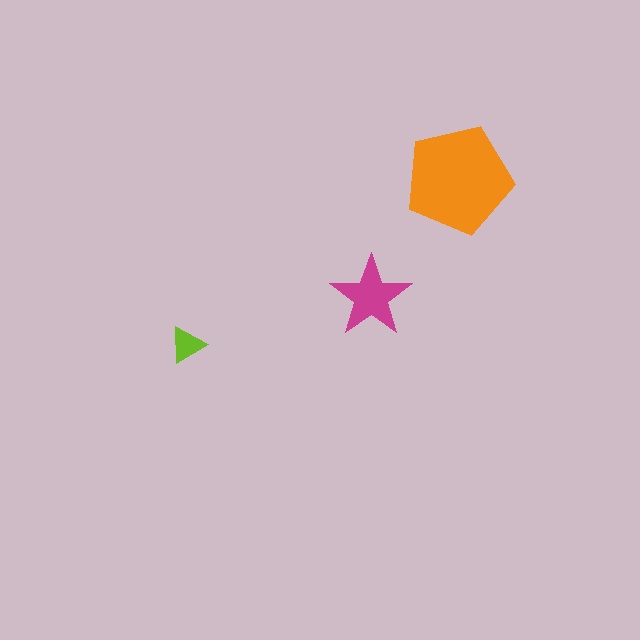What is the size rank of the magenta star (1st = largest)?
2nd.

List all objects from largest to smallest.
The orange pentagon, the magenta star, the lime triangle.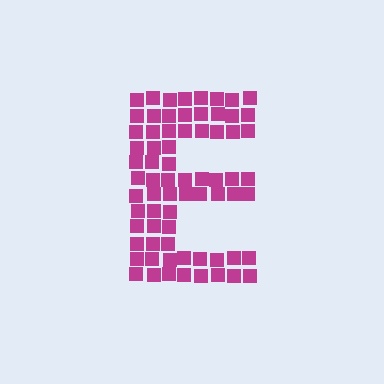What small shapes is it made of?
It is made of small squares.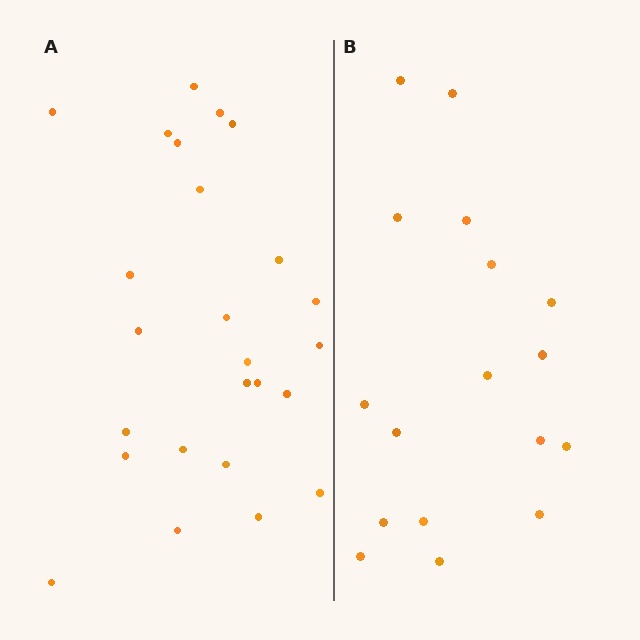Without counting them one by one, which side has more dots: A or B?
Region A (the left region) has more dots.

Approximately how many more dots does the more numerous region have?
Region A has roughly 8 or so more dots than region B.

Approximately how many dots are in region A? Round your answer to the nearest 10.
About 20 dots. (The exact count is 25, which rounds to 20.)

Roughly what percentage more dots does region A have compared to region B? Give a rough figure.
About 45% more.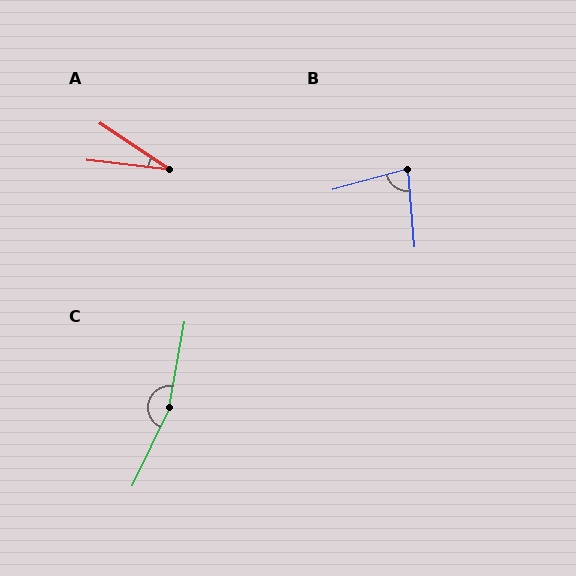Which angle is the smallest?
A, at approximately 27 degrees.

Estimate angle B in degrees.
Approximately 80 degrees.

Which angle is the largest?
C, at approximately 165 degrees.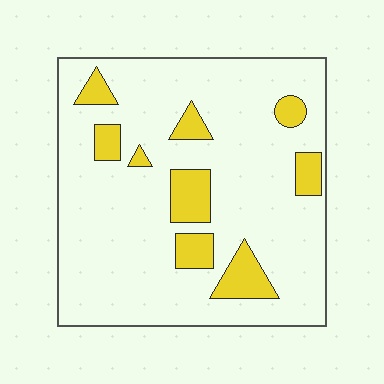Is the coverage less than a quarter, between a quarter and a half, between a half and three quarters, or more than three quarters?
Less than a quarter.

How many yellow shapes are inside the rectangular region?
9.